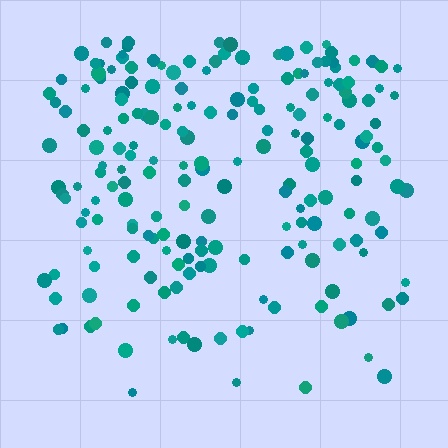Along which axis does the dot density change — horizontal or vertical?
Vertical.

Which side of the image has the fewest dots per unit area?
The bottom.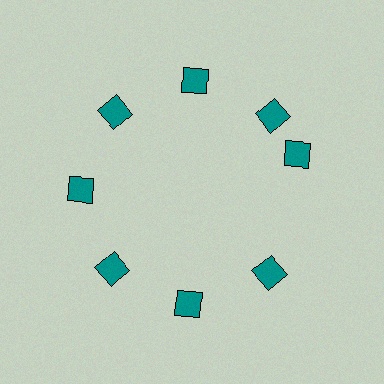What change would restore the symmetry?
The symmetry would be restored by rotating it back into even spacing with its neighbors so that all 8 diamonds sit at equal angles and equal distance from the center.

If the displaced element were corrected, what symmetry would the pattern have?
It would have 8-fold rotational symmetry — the pattern would map onto itself every 45 degrees.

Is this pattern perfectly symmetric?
No. The 8 teal diamonds are arranged in a ring, but one element near the 3 o'clock position is rotated out of alignment along the ring, breaking the 8-fold rotational symmetry.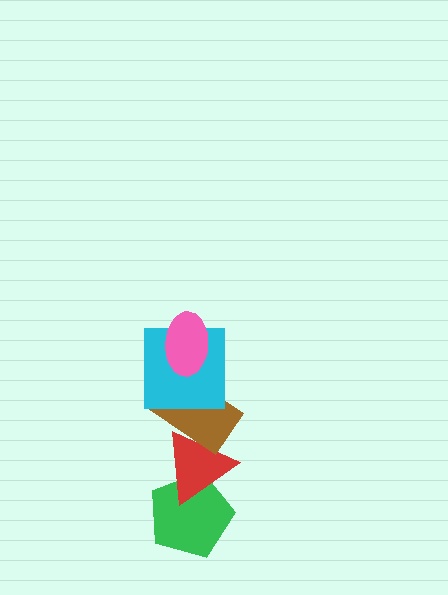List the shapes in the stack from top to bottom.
From top to bottom: the pink ellipse, the cyan square, the brown rectangle, the red triangle, the green pentagon.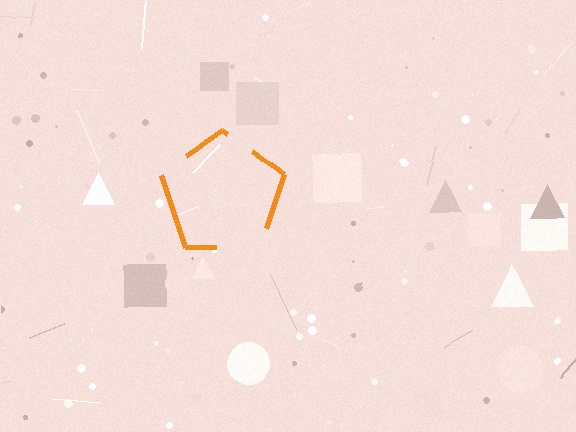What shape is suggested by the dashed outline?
The dashed outline suggests a pentagon.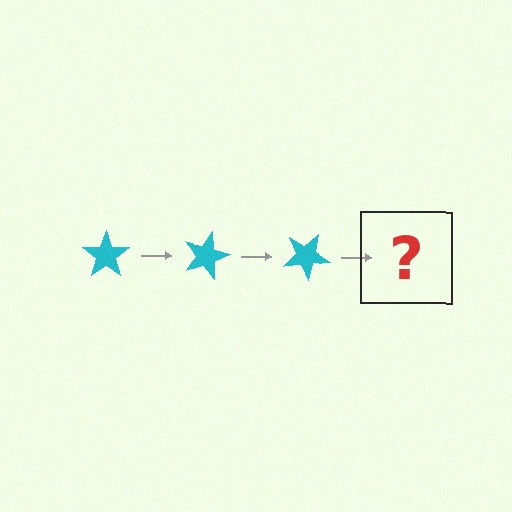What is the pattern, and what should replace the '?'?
The pattern is that the star rotates 15 degrees each step. The '?' should be a cyan star rotated 45 degrees.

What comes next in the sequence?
The next element should be a cyan star rotated 45 degrees.